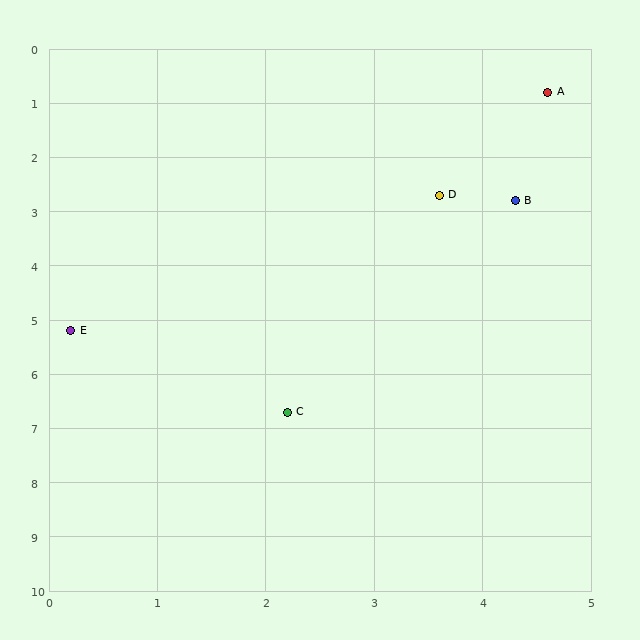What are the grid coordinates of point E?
Point E is at approximately (0.2, 5.2).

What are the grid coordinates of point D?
Point D is at approximately (3.6, 2.7).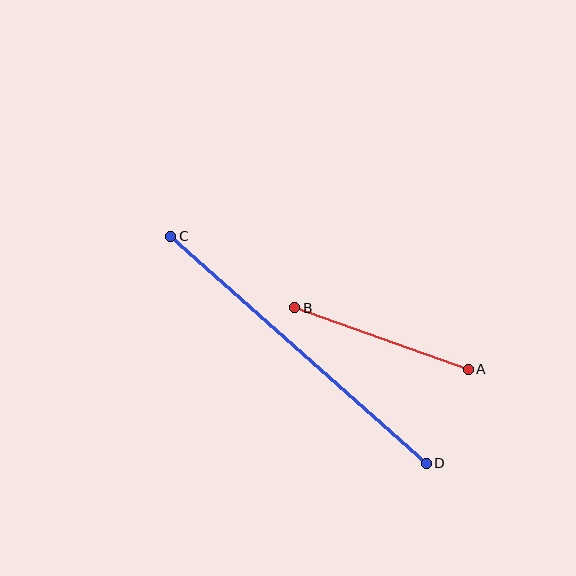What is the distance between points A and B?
The distance is approximately 184 pixels.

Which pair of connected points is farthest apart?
Points C and D are farthest apart.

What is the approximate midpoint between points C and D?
The midpoint is at approximately (298, 350) pixels.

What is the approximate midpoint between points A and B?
The midpoint is at approximately (382, 339) pixels.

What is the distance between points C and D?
The distance is approximately 342 pixels.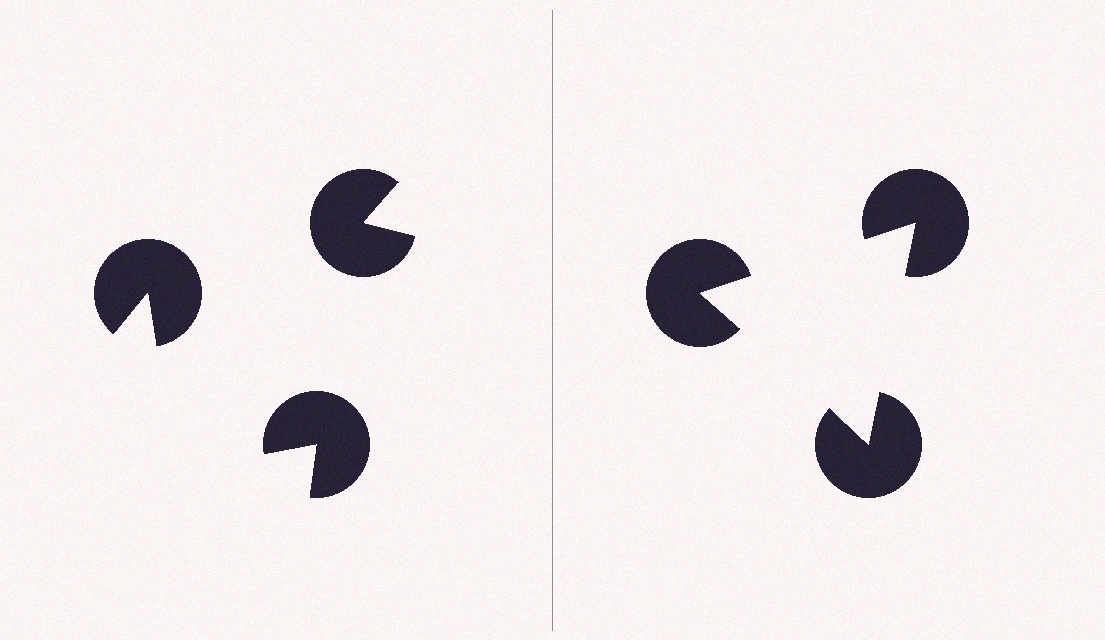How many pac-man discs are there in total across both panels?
6 — 3 on each side.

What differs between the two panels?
The pac-man discs are positioned identically on both sides; only the wedge orientations differ. On the right they align to a triangle; on the left they are misaligned.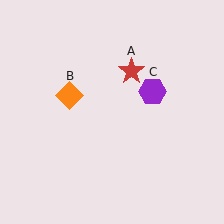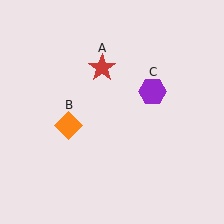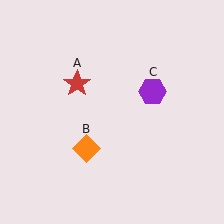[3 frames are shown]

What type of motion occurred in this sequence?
The red star (object A), orange diamond (object B) rotated counterclockwise around the center of the scene.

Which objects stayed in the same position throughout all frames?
Purple hexagon (object C) remained stationary.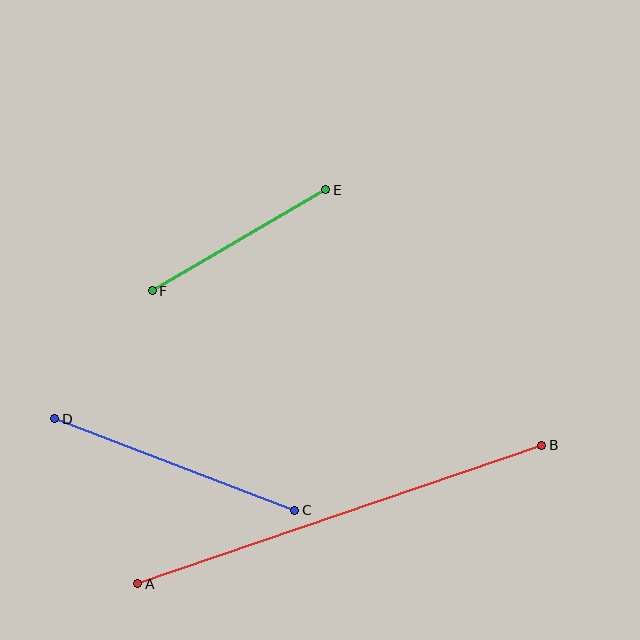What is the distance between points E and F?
The distance is approximately 201 pixels.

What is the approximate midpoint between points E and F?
The midpoint is at approximately (239, 240) pixels.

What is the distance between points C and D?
The distance is approximately 257 pixels.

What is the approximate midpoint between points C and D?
The midpoint is at approximately (175, 465) pixels.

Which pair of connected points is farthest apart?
Points A and B are farthest apart.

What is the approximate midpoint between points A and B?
The midpoint is at approximately (340, 515) pixels.